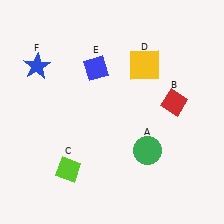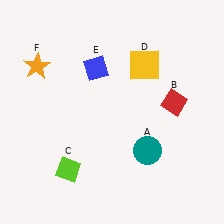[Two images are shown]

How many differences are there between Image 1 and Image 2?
There are 2 differences between the two images.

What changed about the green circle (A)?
In Image 1, A is green. In Image 2, it changed to teal.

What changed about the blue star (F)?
In Image 1, F is blue. In Image 2, it changed to orange.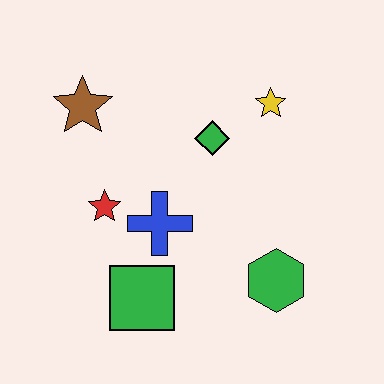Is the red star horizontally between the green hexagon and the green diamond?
No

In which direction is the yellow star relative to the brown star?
The yellow star is to the right of the brown star.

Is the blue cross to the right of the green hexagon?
No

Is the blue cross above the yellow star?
No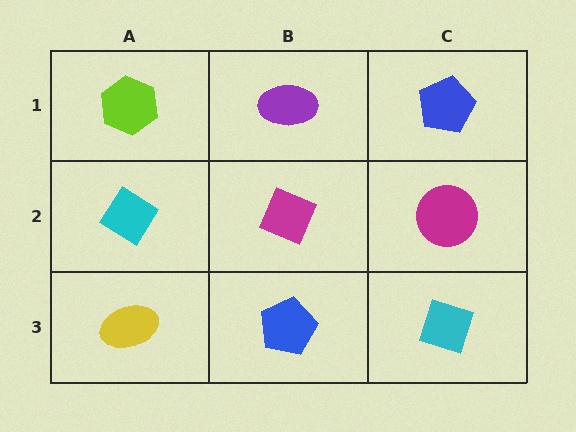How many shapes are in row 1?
3 shapes.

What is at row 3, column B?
A blue pentagon.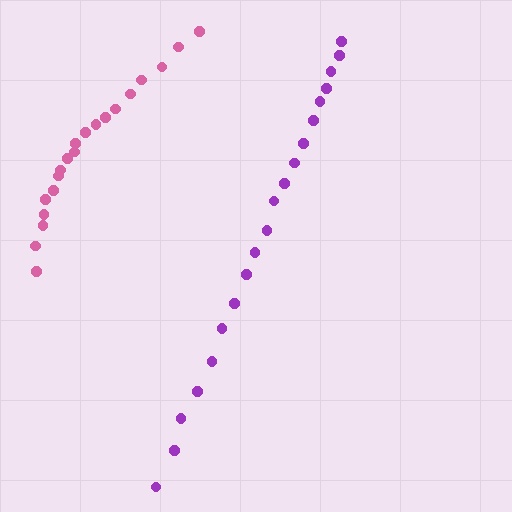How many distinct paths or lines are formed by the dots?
There are 2 distinct paths.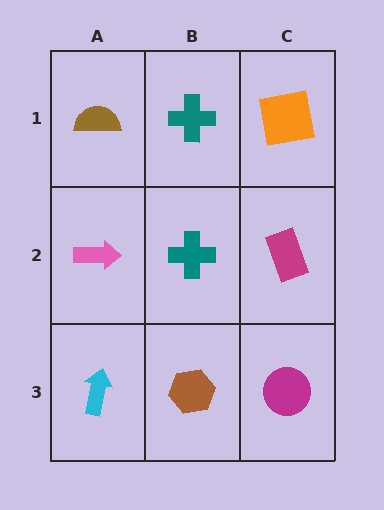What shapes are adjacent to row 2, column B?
A teal cross (row 1, column B), a brown hexagon (row 3, column B), a pink arrow (row 2, column A), a magenta rectangle (row 2, column C).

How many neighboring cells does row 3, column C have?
2.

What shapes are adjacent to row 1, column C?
A magenta rectangle (row 2, column C), a teal cross (row 1, column B).